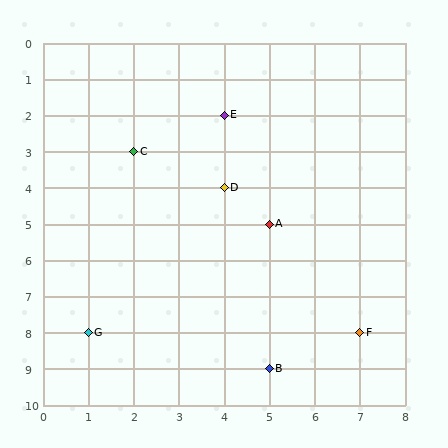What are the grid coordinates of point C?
Point C is at grid coordinates (2, 3).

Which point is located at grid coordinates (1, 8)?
Point G is at (1, 8).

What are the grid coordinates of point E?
Point E is at grid coordinates (4, 2).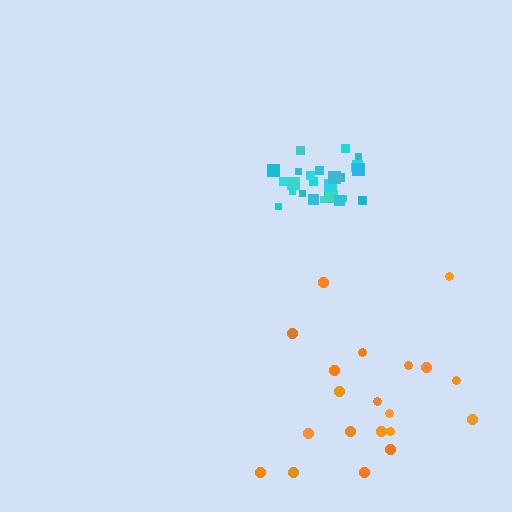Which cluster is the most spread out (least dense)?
Orange.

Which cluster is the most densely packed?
Cyan.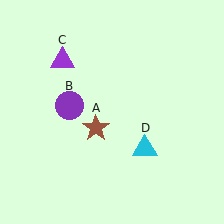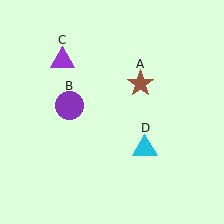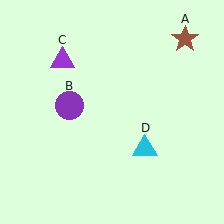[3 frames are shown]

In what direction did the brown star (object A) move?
The brown star (object A) moved up and to the right.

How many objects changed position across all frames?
1 object changed position: brown star (object A).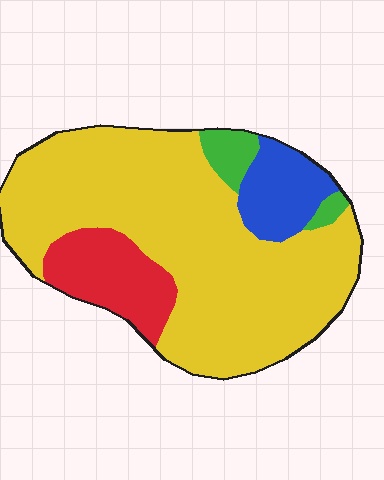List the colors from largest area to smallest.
From largest to smallest: yellow, red, blue, green.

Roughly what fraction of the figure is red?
Red covers 14% of the figure.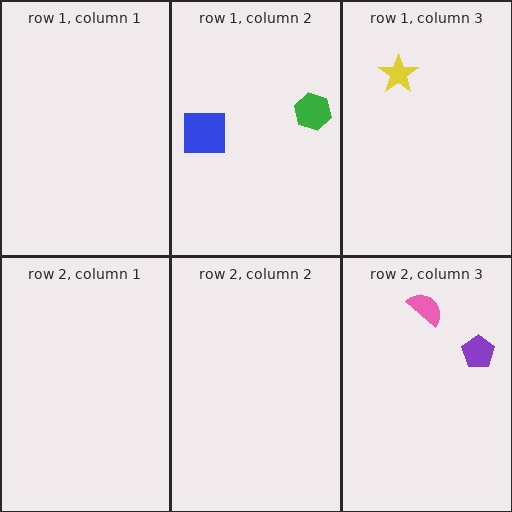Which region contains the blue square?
The row 1, column 2 region.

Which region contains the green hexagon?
The row 1, column 2 region.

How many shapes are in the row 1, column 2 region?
2.